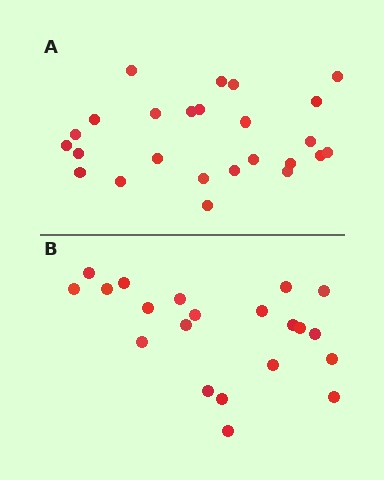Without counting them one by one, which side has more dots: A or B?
Region A (the top region) has more dots.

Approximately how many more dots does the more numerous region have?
Region A has about 4 more dots than region B.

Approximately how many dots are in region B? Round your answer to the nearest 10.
About 20 dots. (The exact count is 21, which rounds to 20.)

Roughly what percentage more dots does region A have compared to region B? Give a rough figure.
About 20% more.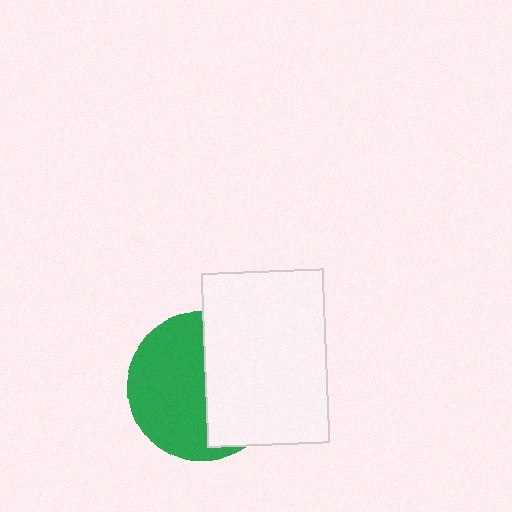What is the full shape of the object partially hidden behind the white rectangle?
The partially hidden object is a green circle.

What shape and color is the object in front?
The object in front is a white rectangle.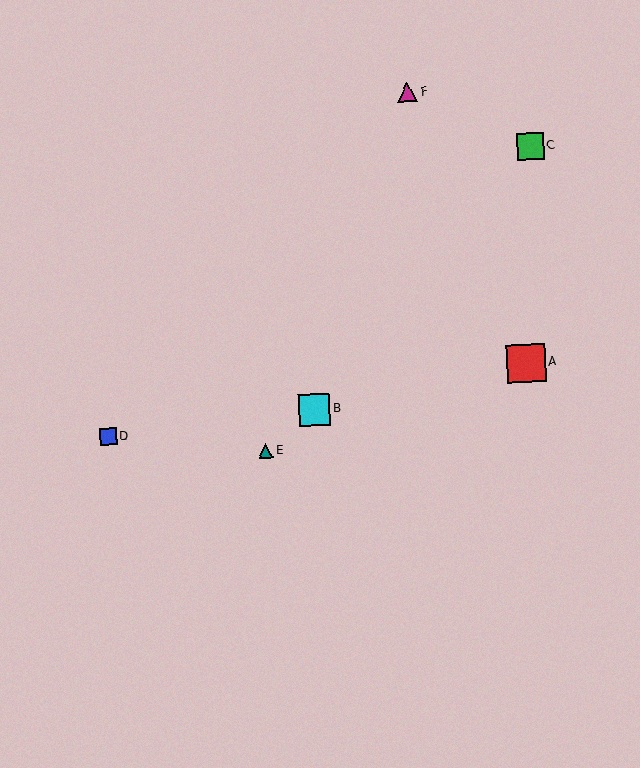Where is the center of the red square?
The center of the red square is at (526, 363).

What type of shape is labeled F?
Shape F is a magenta triangle.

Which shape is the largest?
The red square (labeled A) is the largest.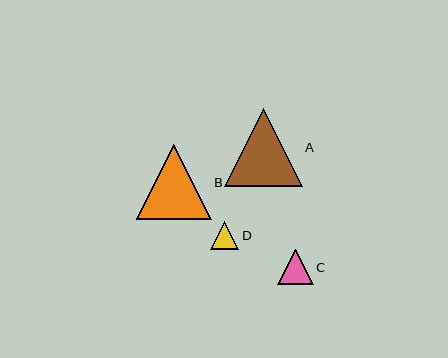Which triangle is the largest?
Triangle A is the largest with a size of approximately 78 pixels.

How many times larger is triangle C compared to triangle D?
Triangle C is approximately 1.3 times the size of triangle D.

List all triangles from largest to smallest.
From largest to smallest: A, B, C, D.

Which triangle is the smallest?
Triangle D is the smallest with a size of approximately 28 pixels.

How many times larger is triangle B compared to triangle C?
Triangle B is approximately 2.1 times the size of triangle C.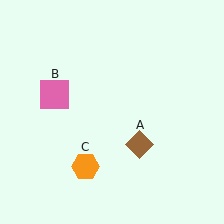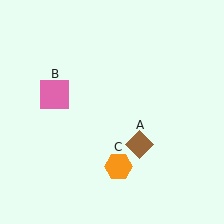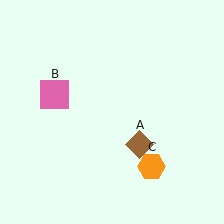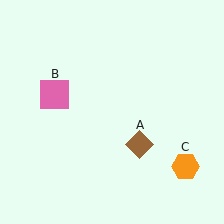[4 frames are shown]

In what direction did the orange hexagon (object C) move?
The orange hexagon (object C) moved right.